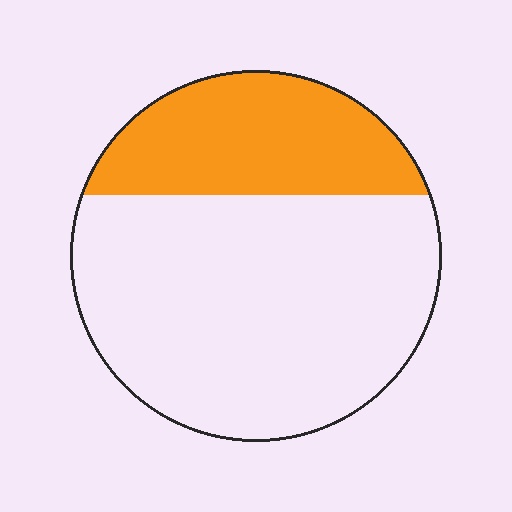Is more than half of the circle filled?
No.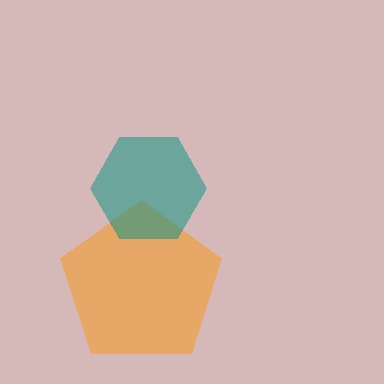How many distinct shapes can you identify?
There are 2 distinct shapes: an orange pentagon, a teal hexagon.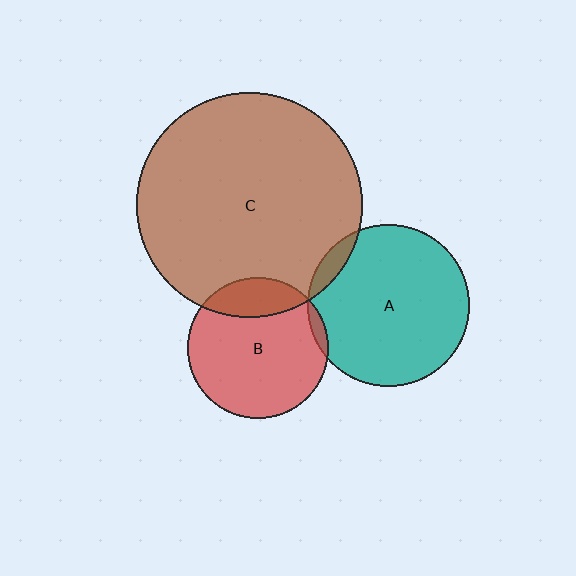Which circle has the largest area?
Circle C (brown).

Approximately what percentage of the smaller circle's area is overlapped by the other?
Approximately 5%.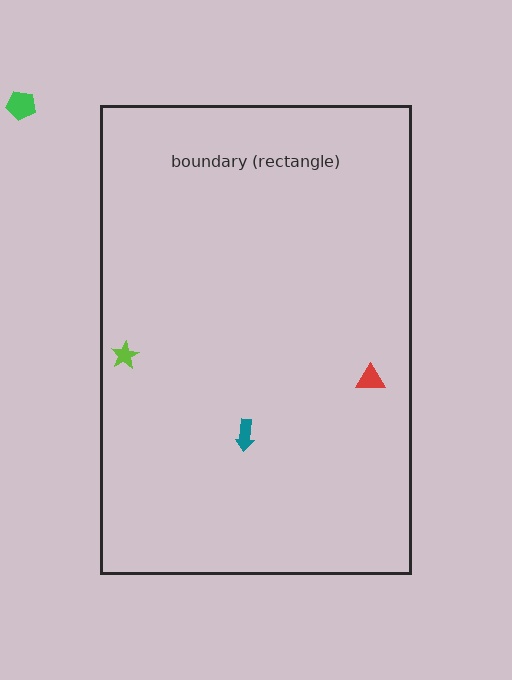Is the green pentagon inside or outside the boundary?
Outside.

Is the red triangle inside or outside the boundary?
Inside.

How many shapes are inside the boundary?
3 inside, 1 outside.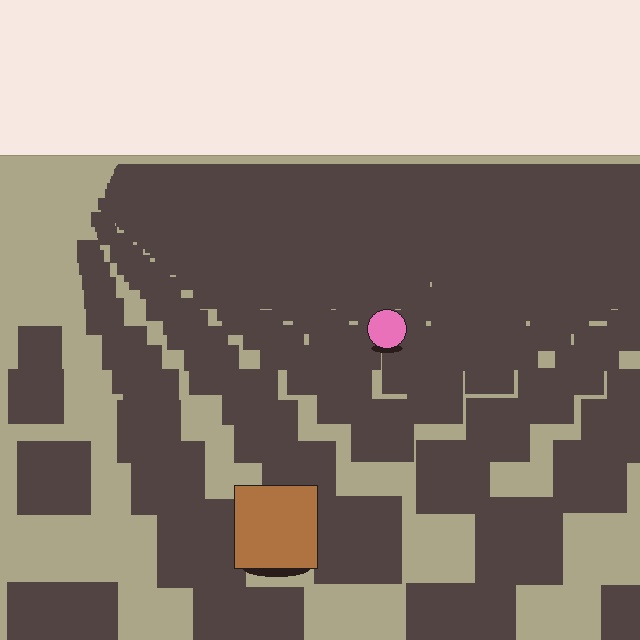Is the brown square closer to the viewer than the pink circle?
Yes. The brown square is closer — you can tell from the texture gradient: the ground texture is coarser near it.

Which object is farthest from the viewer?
The pink circle is farthest from the viewer. It appears smaller and the ground texture around it is denser.